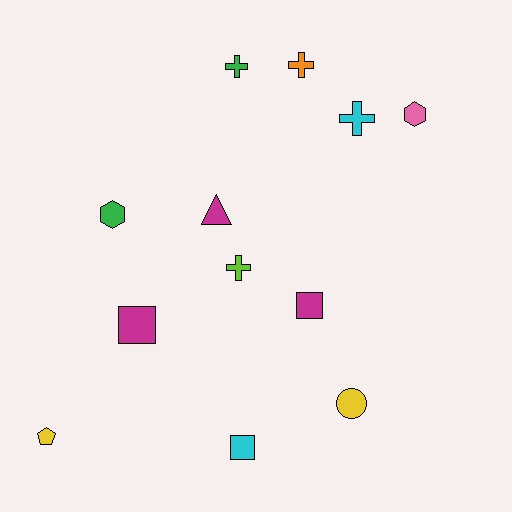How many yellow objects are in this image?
There are 2 yellow objects.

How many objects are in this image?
There are 12 objects.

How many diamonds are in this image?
There are no diamonds.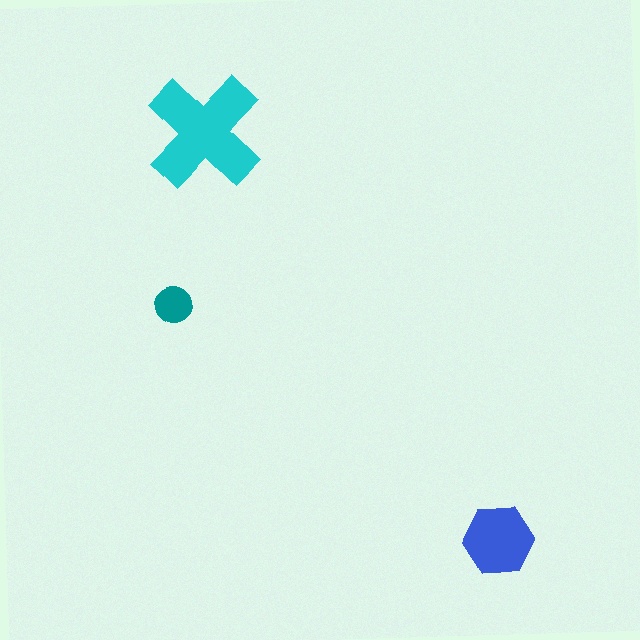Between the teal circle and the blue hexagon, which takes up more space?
The blue hexagon.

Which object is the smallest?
The teal circle.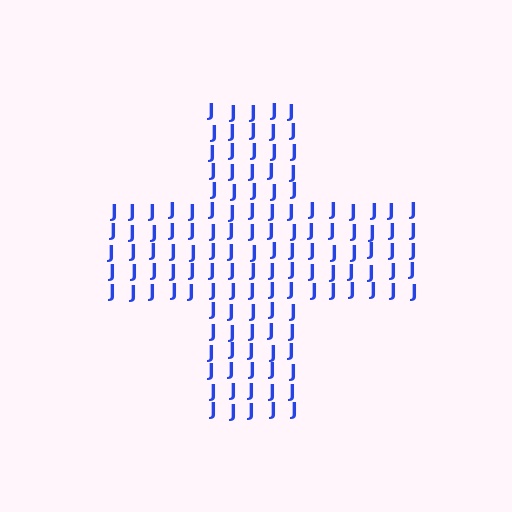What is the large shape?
The large shape is a cross.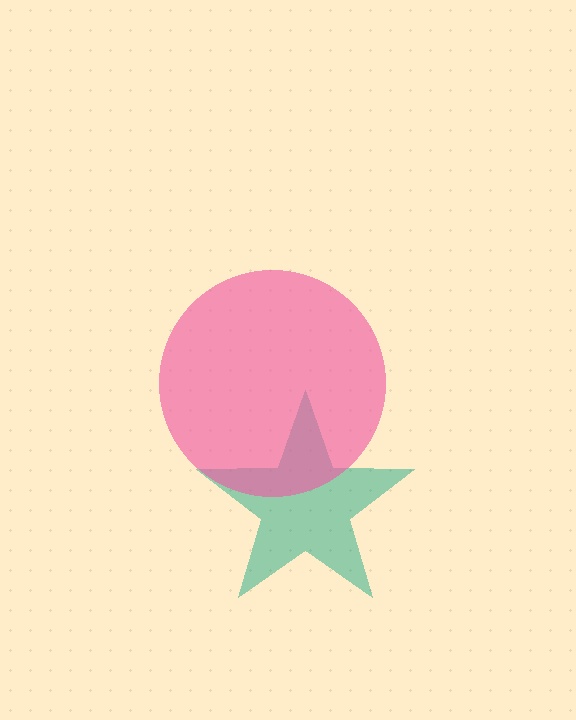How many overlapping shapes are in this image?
There are 2 overlapping shapes in the image.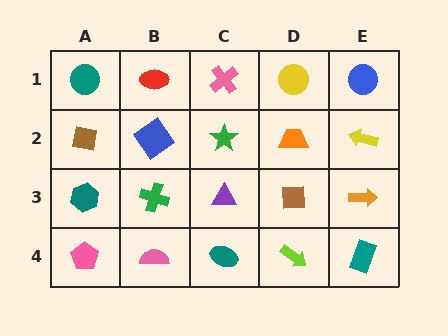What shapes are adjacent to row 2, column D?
A yellow circle (row 1, column D), a brown square (row 3, column D), a green star (row 2, column C), a yellow arrow (row 2, column E).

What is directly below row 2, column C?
A purple triangle.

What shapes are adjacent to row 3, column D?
An orange trapezoid (row 2, column D), a lime arrow (row 4, column D), a purple triangle (row 3, column C), an orange arrow (row 3, column E).